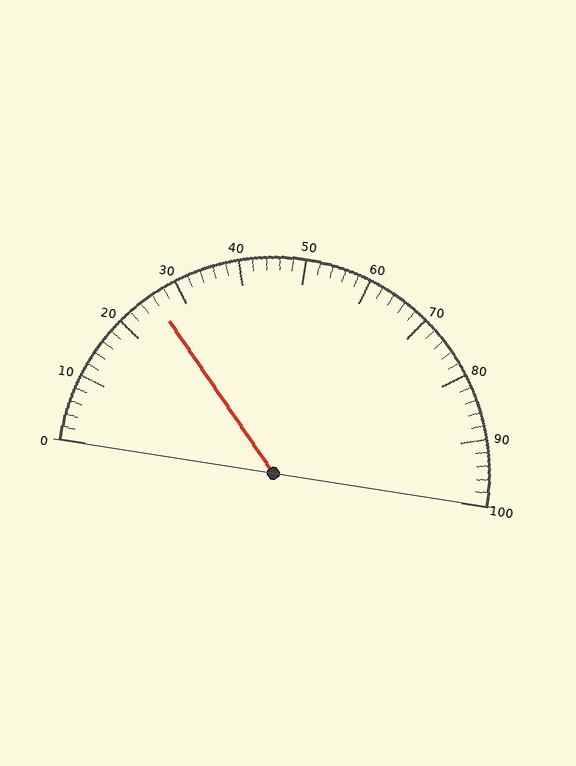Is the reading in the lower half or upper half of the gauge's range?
The reading is in the lower half of the range (0 to 100).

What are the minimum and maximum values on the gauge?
The gauge ranges from 0 to 100.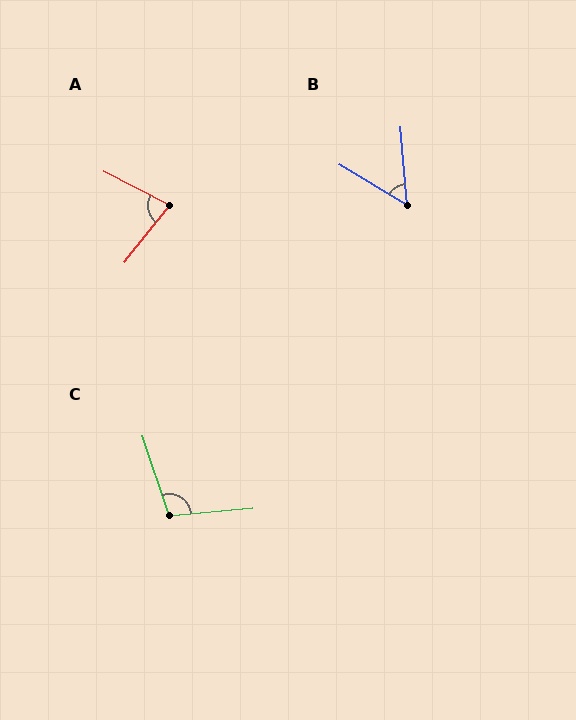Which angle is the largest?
C, at approximately 103 degrees.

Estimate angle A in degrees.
Approximately 79 degrees.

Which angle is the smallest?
B, at approximately 54 degrees.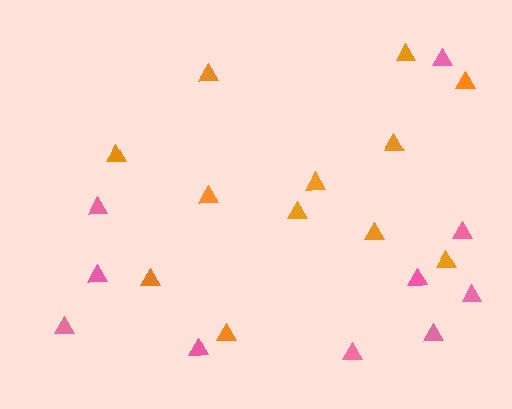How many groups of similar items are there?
There are 2 groups: one group of orange triangles (12) and one group of pink triangles (10).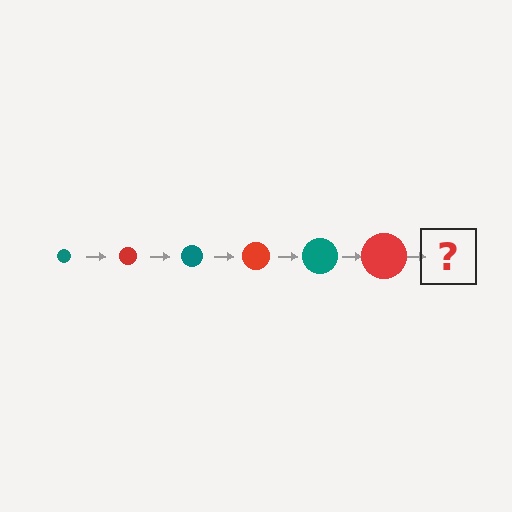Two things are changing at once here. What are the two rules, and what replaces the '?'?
The two rules are that the circle grows larger each step and the color cycles through teal and red. The '?' should be a teal circle, larger than the previous one.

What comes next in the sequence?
The next element should be a teal circle, larger than the previous one.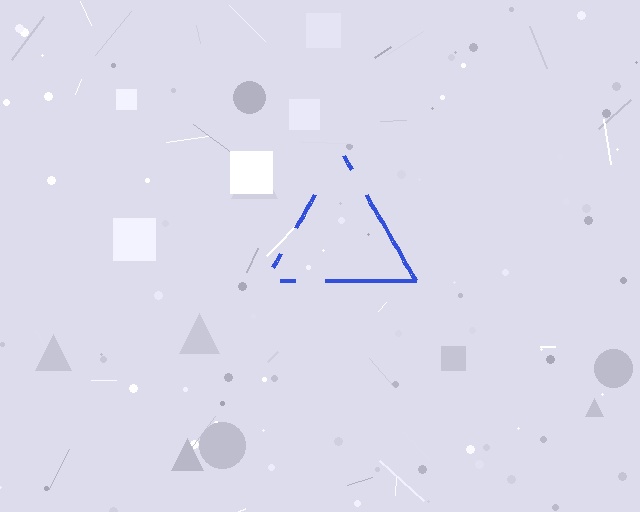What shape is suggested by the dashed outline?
The dashed outline suggests a triangle.